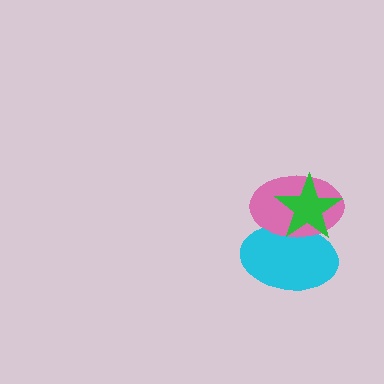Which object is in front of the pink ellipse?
The green star is in front of the pink ellipse.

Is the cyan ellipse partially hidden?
Yes, it is partially covered by another shape.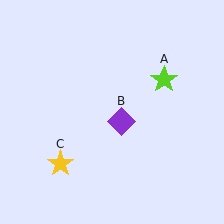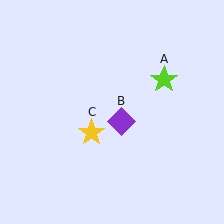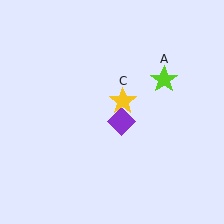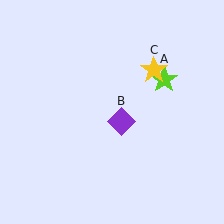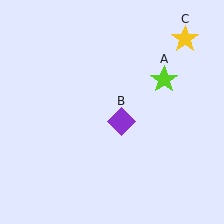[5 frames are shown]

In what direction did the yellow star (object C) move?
The yellow star (object C) moved up and to the right.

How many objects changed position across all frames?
1 object changed position: yellow star (object C).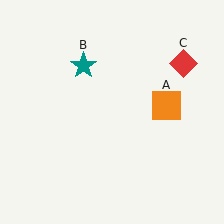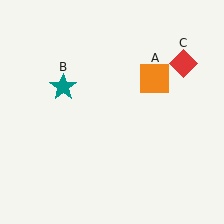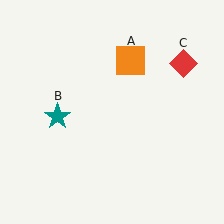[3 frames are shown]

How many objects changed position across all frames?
2 objects changed position: orange square (object A), teal star (object B).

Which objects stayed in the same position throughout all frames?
Red diamond (object C) remained stationary.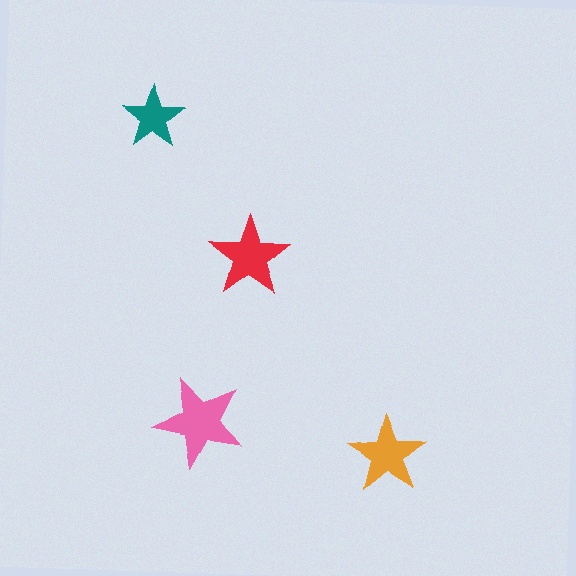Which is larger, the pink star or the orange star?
The pink one.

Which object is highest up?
The teal star is topmost.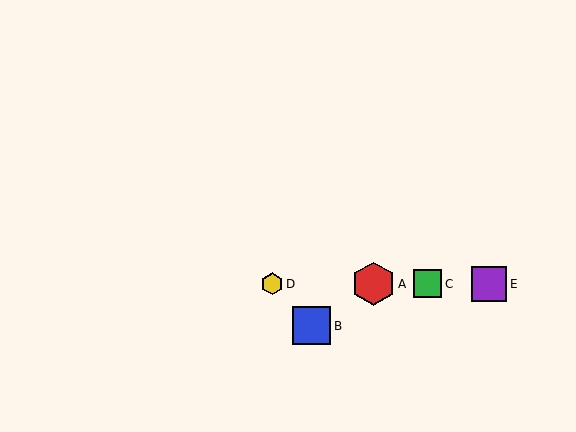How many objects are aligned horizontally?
4 objects (A, C, D, E) are aligned horizontally.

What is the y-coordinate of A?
Object A is at y≈284.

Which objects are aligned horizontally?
Objects A, C, D, E are aligned horizontally.